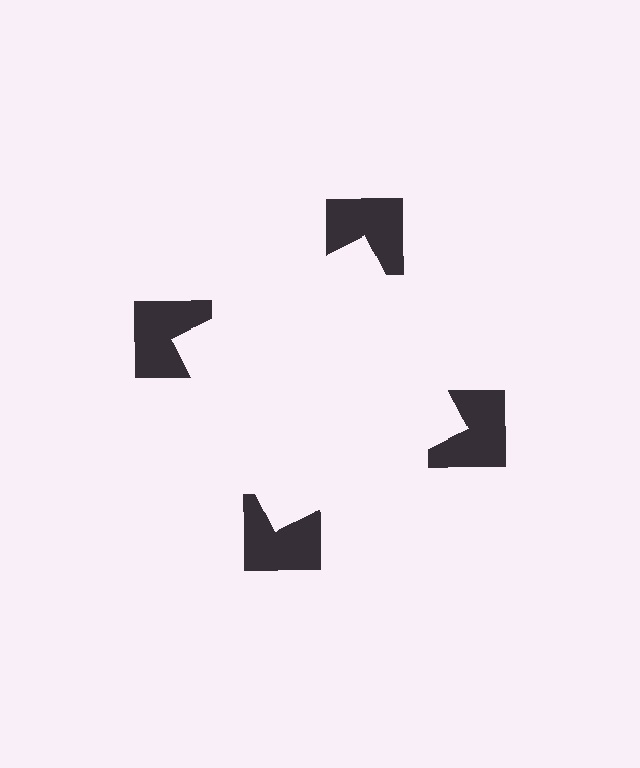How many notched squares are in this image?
There are 4 — one at each vertex of the illusory square.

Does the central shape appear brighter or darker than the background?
It typically appears slightly brighter than the background, even though no actual brightness change is drawn.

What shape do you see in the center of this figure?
An illusory square — its edges are inferred from the aligned wedge cuts in the notched squares, not physically drawn.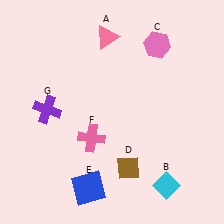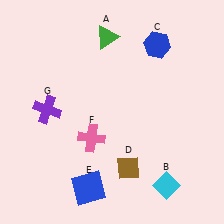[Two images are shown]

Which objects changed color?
A changed from pink to green. C changed from pink to blue.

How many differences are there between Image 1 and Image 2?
There are 2 differences between the two images.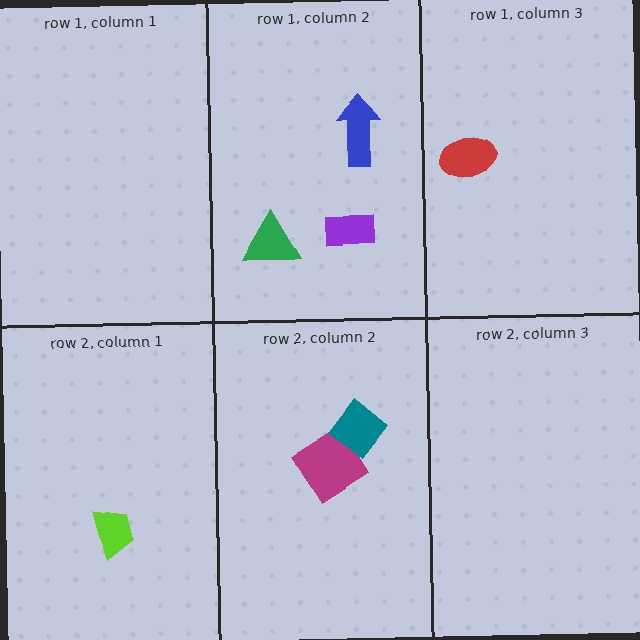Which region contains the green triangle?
The row 1, column 2 region.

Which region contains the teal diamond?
The row 2, column 2 region.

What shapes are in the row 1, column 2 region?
The blue arrow, the purple rectangle, the green triangle.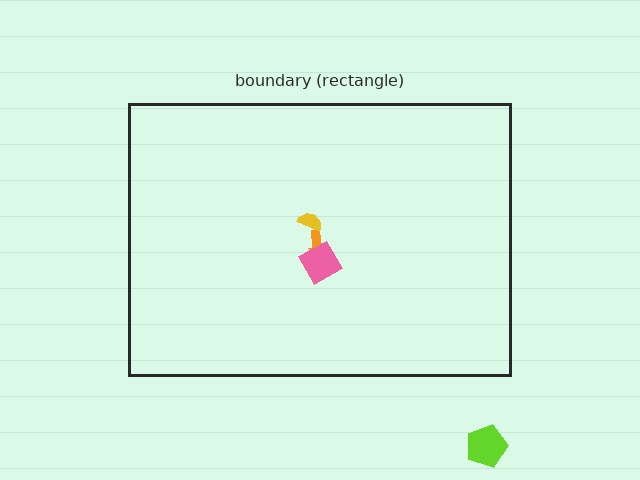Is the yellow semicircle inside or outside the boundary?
Inside.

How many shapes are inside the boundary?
3 inside, 1 outside.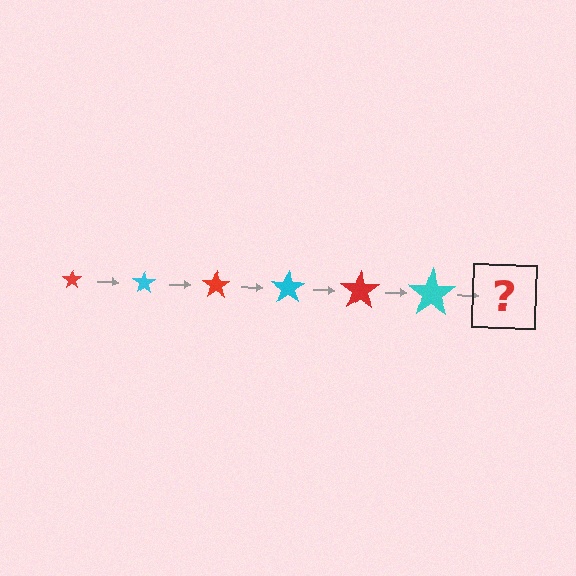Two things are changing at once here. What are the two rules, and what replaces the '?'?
The two rules are that the star grows larger each step and the color cycles through red and cyan. The '?' should be a red star, larger than the previous one.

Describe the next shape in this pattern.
It should be a red star, larger than the previous one.